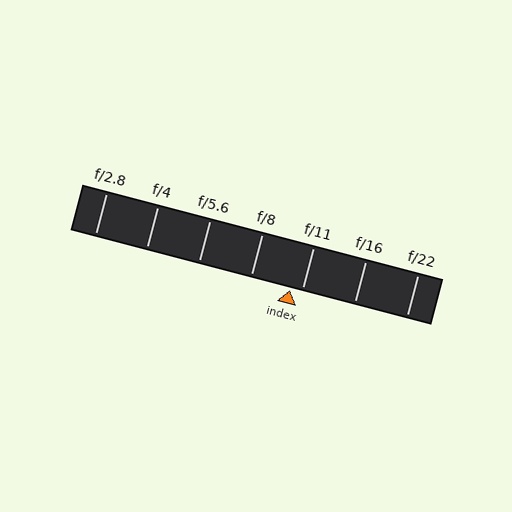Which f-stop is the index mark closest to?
The index mark is closest to f/11.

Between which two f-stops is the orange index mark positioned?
The index mark is between f/8 and f/11.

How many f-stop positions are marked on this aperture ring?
There are 7 f-stop positions marked.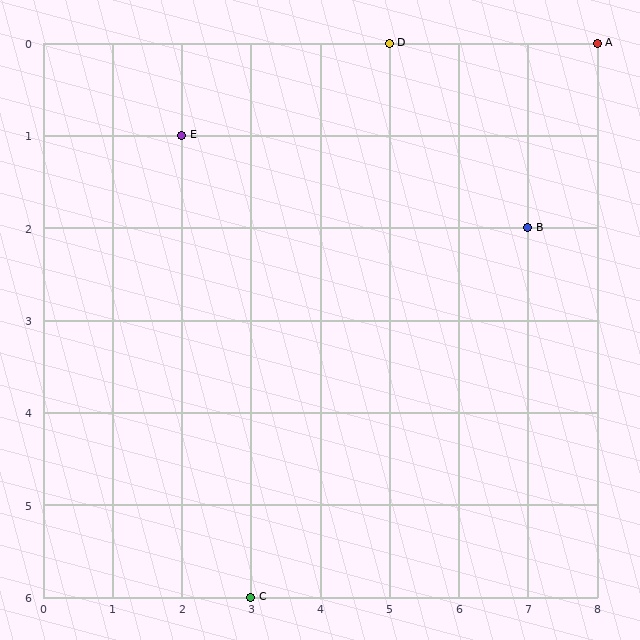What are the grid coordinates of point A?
Point A is at grid coordinates (8, 0).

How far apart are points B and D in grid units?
Points B and D are 2 columns and 2 rows apart (about 2.8 grid units diagonally).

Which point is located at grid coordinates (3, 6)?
Point C is at (3, 6).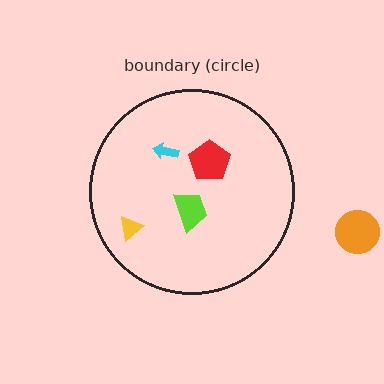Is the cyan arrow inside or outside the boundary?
Inside.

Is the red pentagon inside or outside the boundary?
Inside.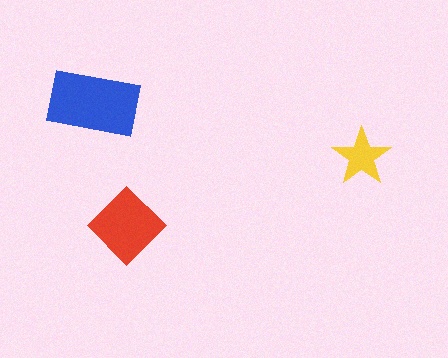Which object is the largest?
The blue rectangle.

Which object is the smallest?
The yellow star.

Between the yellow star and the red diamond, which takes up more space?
The red diamond.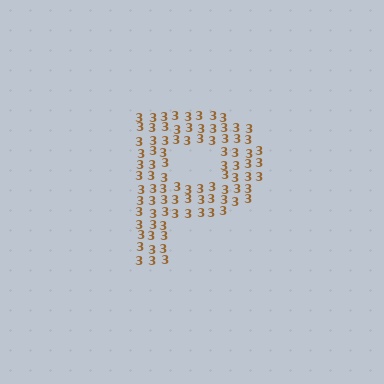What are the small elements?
The small elements are digit 3's.